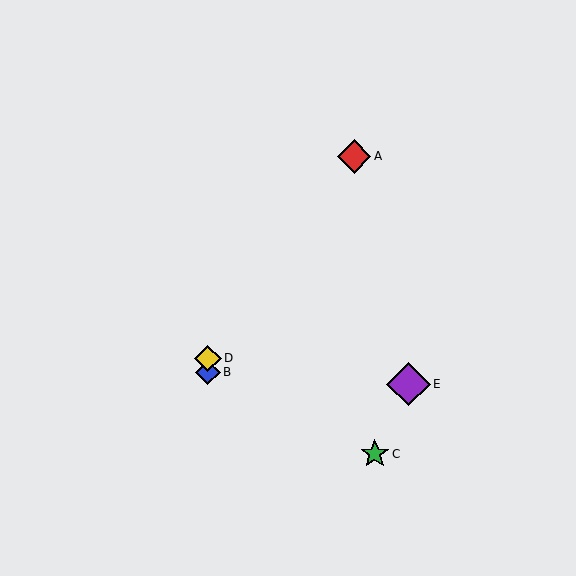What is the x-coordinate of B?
Object B is at x≈208.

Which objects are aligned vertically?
Objects B, D are aligned vertically.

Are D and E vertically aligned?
No, D is at x≈208 and E is at x≈409.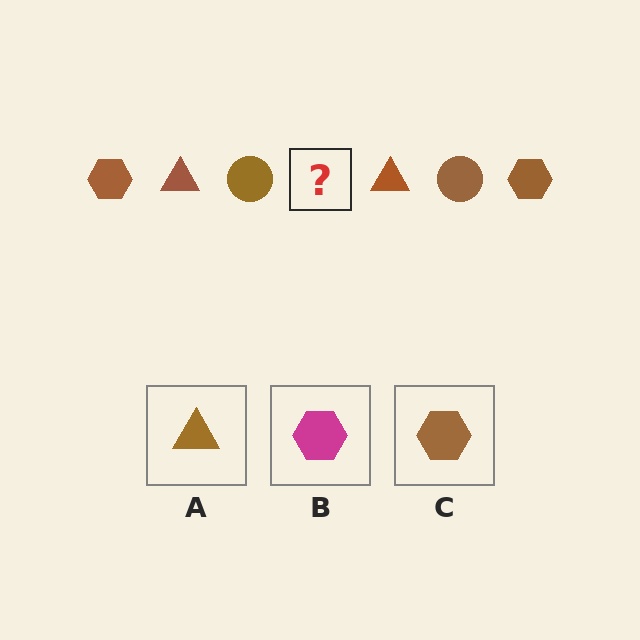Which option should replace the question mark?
Option C.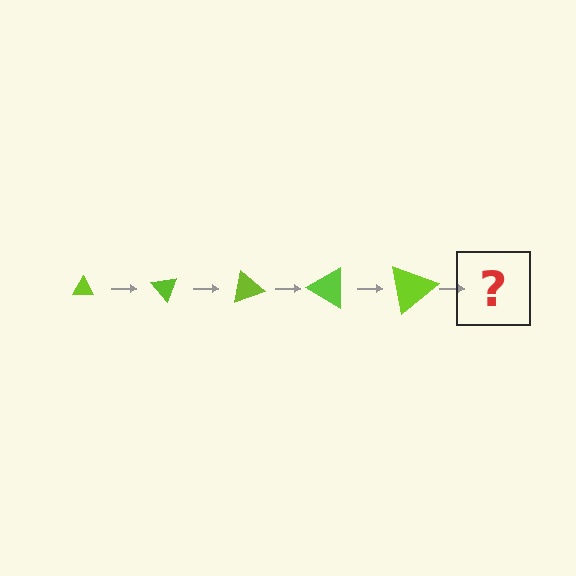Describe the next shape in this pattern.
It should be a triangle, larger than the previous one and rotated 250 degrees from the start.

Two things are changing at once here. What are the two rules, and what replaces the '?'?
The two rules are that the triangle grows larger each step and it rotates 50 degrees each step. The '?' should be a triangle, larger than the previous one and rotated 250 degrees from the start.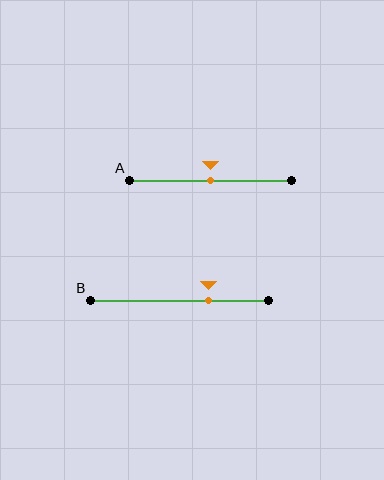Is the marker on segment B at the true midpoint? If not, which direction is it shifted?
No, the marker on segment B is shifted to the right by about 16% of the segment length.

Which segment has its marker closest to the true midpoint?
Segment A has its marker closest to the true midpoint.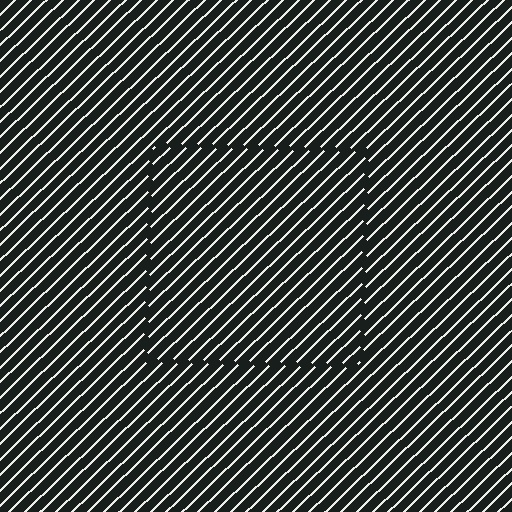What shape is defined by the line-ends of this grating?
An illusory square. The interior of the shape contains the same grating, shifted by half a period — the contour is defined by the phase discontinuity where line-ends from the inner and outer gratings abut.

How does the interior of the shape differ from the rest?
The interior of the shape contains the same grating, shifted by half a period — the contour is defined by the phase discontinuity where line-ends from the inner and outer gratings abut.